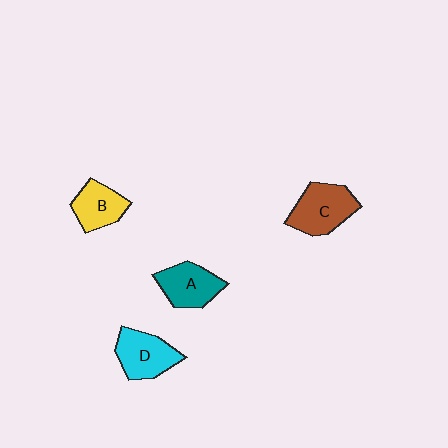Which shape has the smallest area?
Shape B (yellow).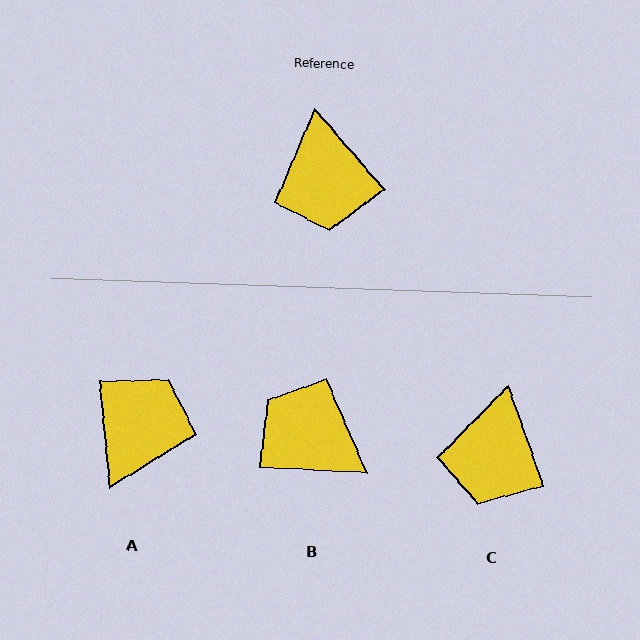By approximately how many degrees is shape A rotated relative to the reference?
Approximately 144 degrees counter-clockwise.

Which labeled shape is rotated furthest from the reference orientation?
A, about 144 degrees away.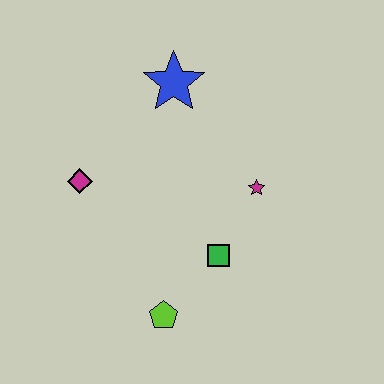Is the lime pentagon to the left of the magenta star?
Yes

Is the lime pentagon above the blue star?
No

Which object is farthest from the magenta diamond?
The magenta star is farthest from the magenta diamond.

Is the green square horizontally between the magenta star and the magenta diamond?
Yes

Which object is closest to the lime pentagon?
The green square is closest to the lime pentagon.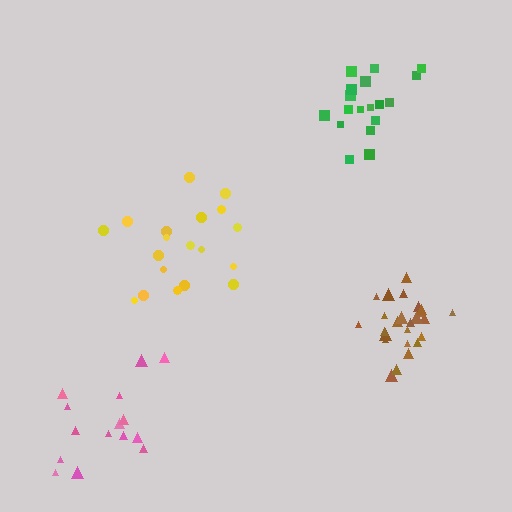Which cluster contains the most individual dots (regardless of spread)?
Brown (25).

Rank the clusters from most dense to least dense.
brown, green, yellow, pink.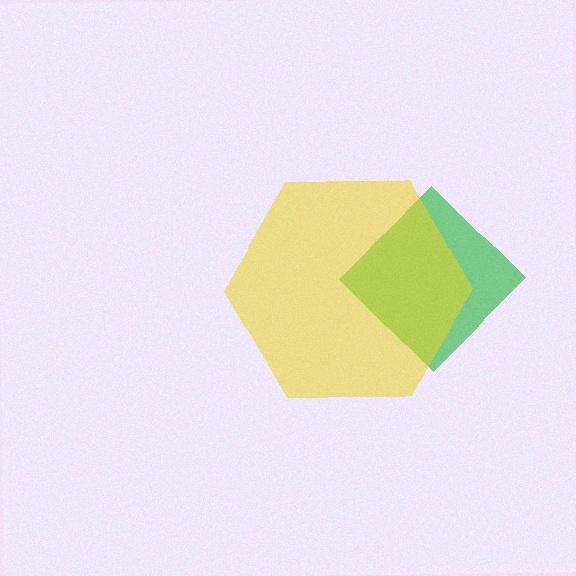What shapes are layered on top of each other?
The layered shapes are: a green diamond, a yellow hexagon.